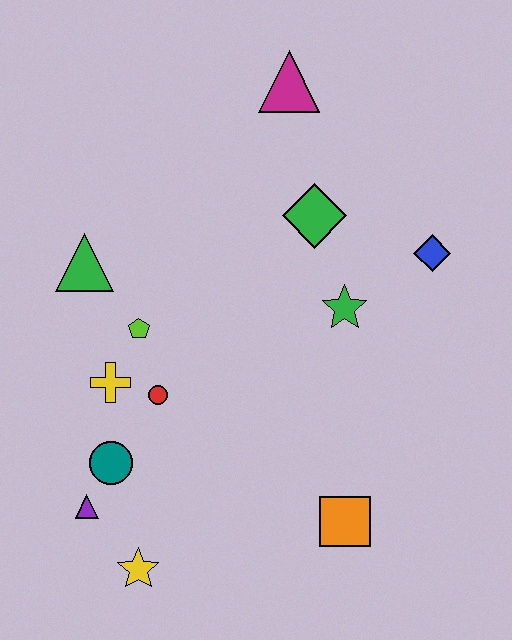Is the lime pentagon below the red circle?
No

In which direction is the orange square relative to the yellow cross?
The orange square is to the right of the yellow cross.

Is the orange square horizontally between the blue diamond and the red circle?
Yes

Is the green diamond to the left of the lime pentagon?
No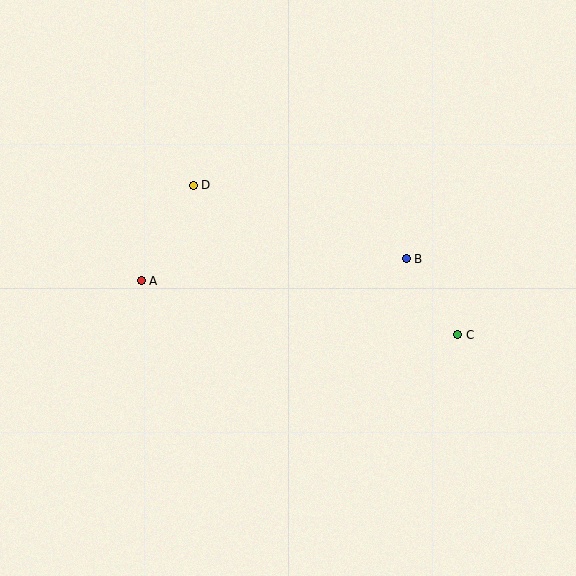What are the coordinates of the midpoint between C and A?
The midpoint between C and A is at (299, 308).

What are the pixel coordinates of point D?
Point D is at (193, 185).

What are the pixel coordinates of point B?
Point B is at (406, 259).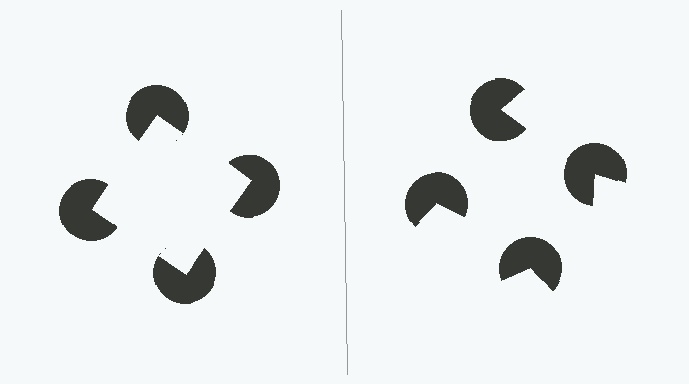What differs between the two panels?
The pac-man discs are positioned identically on both sides; only the wedge orientations differ. On the left they align to a square; on the right they are misaligned.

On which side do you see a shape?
An illusory square appears on the left side. On the right side the wedge cuts are rotated, so no coherent shape forms.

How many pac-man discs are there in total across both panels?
8 — 4 on each side.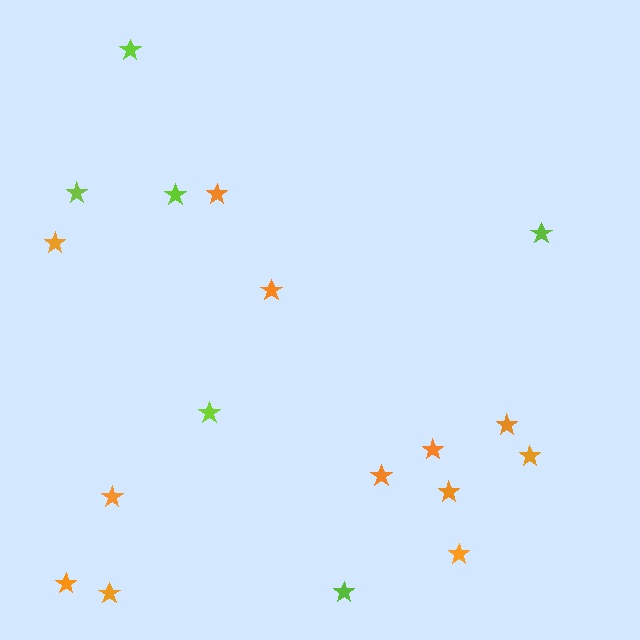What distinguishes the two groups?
There are 2 groups: one group of orange stars (12) and one group of lime stars (6).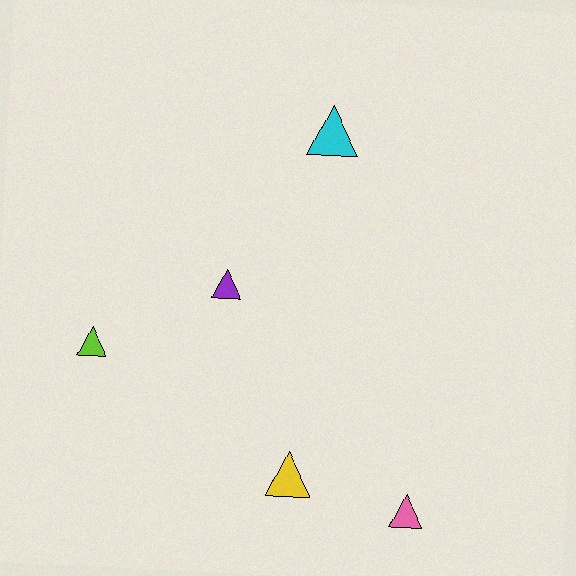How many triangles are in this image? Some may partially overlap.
There are 5 triangles.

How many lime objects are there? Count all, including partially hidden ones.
There is 1 lime object.